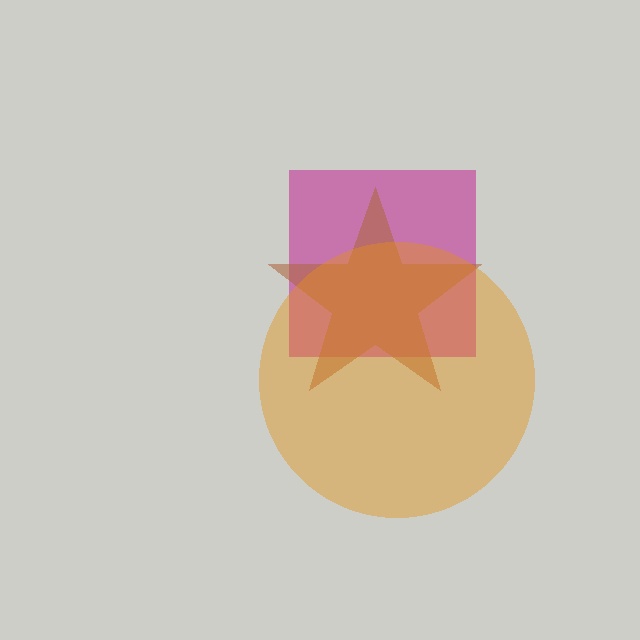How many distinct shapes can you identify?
There are 3 distinct shapes: a magenta square, a brown star, an orange circle.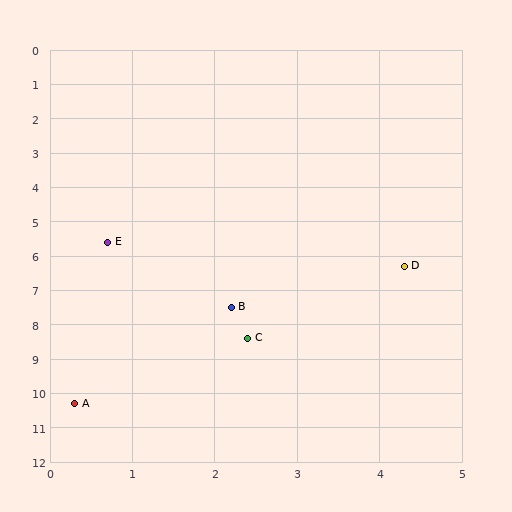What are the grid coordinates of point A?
Point A is at approximately (0.3, 10.3).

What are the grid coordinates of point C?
Point C is at approximately (2.4, 8.4).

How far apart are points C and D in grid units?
Points C and D are about 2.8 grid units apart.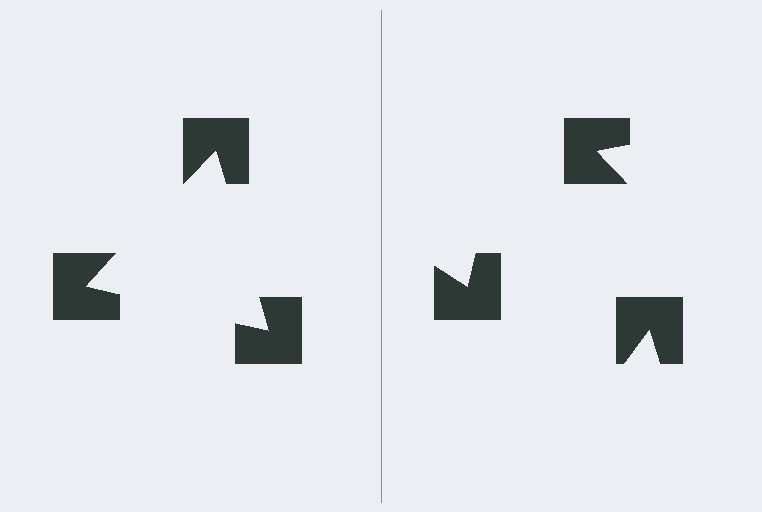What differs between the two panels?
The notched squares are positioned identically on both sides; only the wedge orientations differ. On the left they align to a triangle; on the right they are misaligned.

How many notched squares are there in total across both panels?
6 — 3 on each side.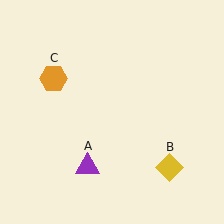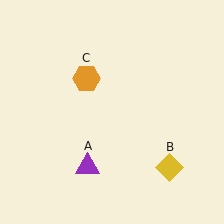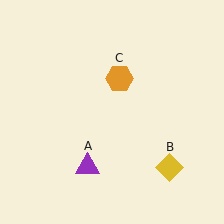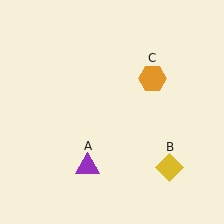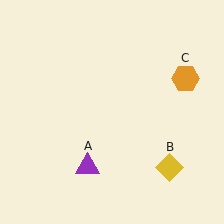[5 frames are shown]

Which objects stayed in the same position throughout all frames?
Purple triangle (object A) and yellow diamond (object B) remained stationary.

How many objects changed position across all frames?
1 object changed position: orange hexagon (object C).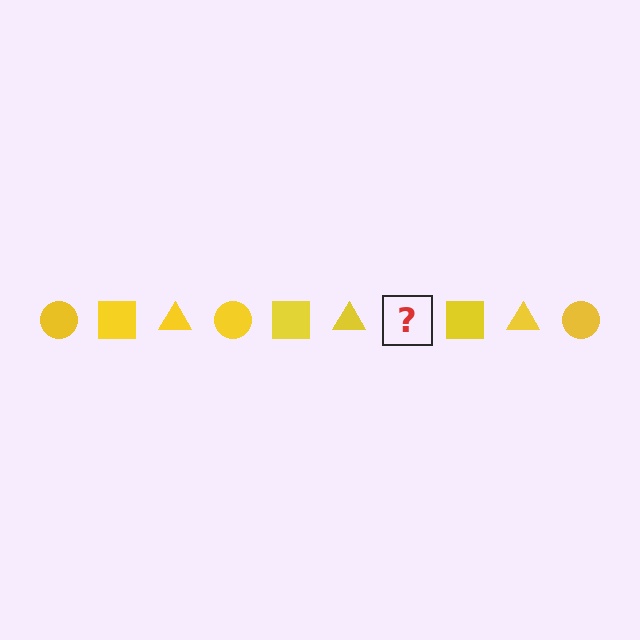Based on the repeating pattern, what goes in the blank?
The blank should be a yellow circle.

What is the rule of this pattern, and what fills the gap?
The rule is that the pattern cycles through circle, square, triangle shapes in yellow. The gap should be filled with a yellow circle.